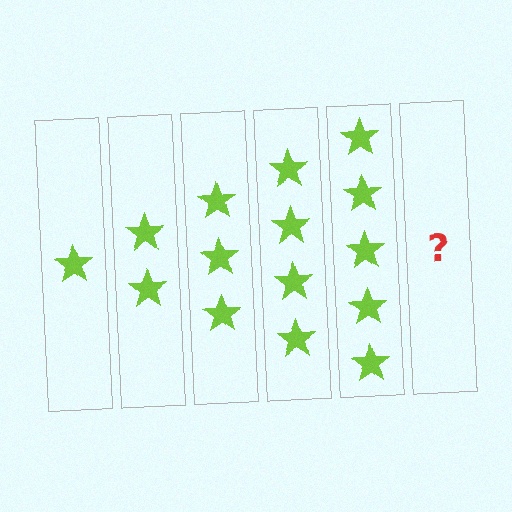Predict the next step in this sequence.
The next step is 6 stars.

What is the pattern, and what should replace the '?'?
The pattern is that each step adds one more star. The '?' should be 6 stars.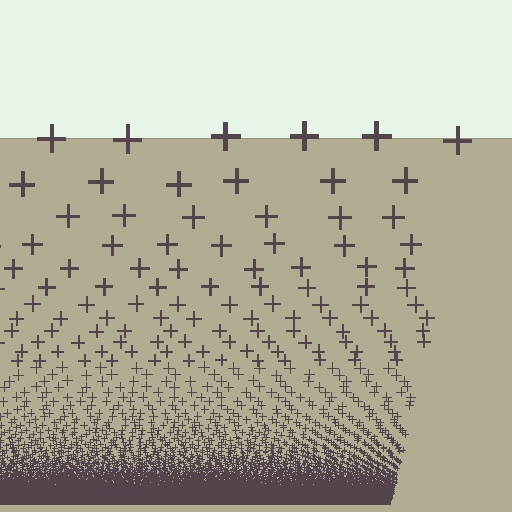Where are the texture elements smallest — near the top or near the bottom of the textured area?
Near the bottom.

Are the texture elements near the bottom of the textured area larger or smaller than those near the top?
Smaller. The gradient is inverted — elements near the bottom are smaller and denser.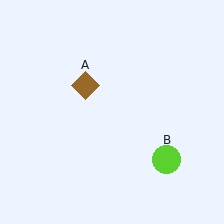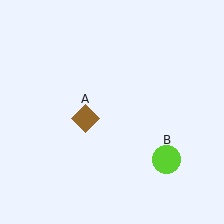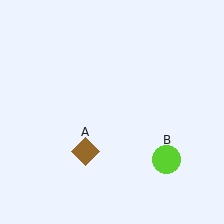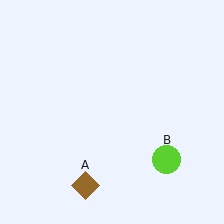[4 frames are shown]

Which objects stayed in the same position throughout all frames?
Lime circle (object B) remained stationary.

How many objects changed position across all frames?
1 object changed position: brown diamond (object A).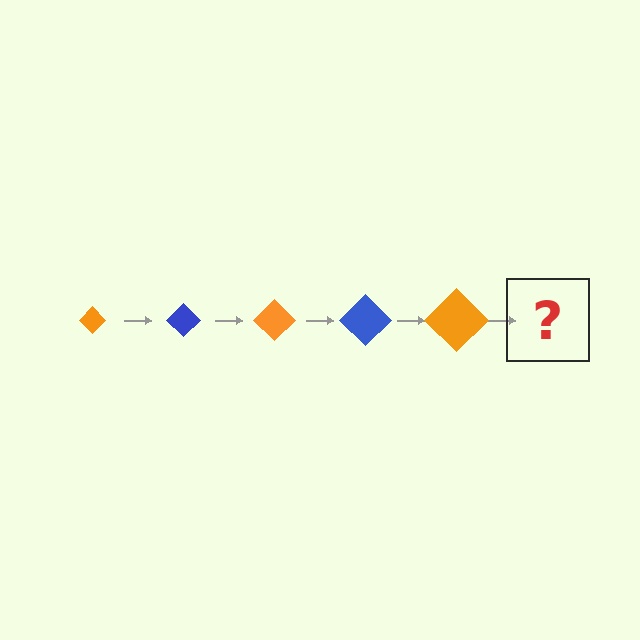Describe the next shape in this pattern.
It should be a blue diamond, larger than the previous one.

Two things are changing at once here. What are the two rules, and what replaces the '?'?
The two rules are that the diamond grows larger each step and the color cycles through orange and blue. The '?' should be a blue diamond, larger than the previous one.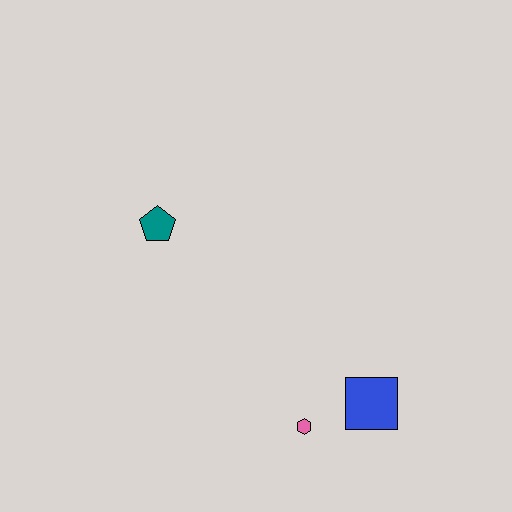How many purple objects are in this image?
There are no purple objects.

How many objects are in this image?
There are 3 objects.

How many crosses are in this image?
There are no crosses.